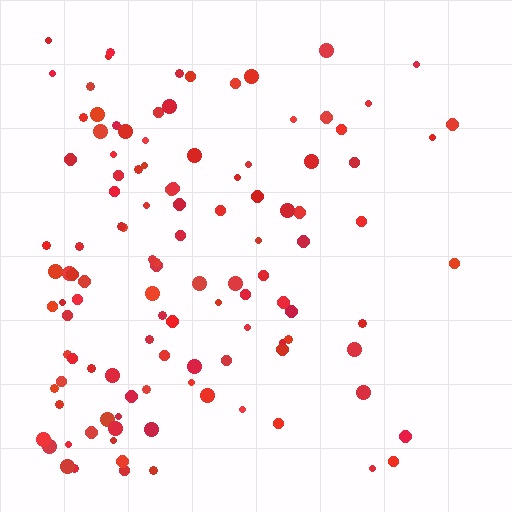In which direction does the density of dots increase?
From right to left, with the left side densest.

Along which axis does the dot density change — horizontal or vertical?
Horizontal.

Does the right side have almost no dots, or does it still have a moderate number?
Still a moderate number, just noticeably fewer than the left.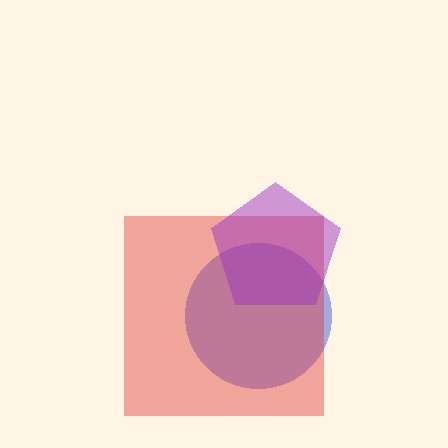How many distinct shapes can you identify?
There are 3 distinct shapes: a blue circle, a red square, a purple pentagon.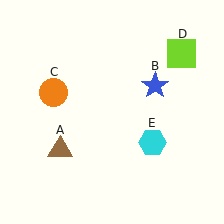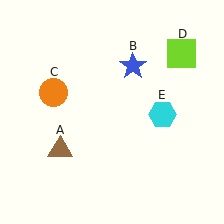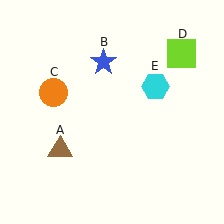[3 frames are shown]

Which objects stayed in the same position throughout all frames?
Brown triangle (object A) and orange circle (object C) and lime square (object D) remained stationary.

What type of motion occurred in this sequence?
The blue star (object B), cyan hexagon (object E) rotated counterclockwise around the center of the scene.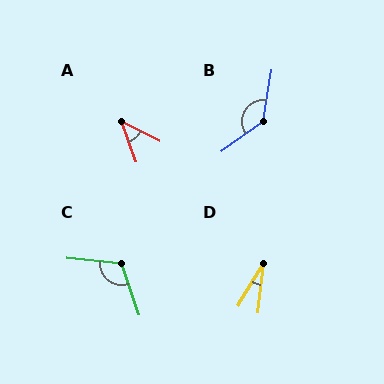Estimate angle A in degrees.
Approximately 43 degrees.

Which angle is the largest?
B, at approximately 134 degrees.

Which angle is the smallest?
D, at approximately 25 degrees.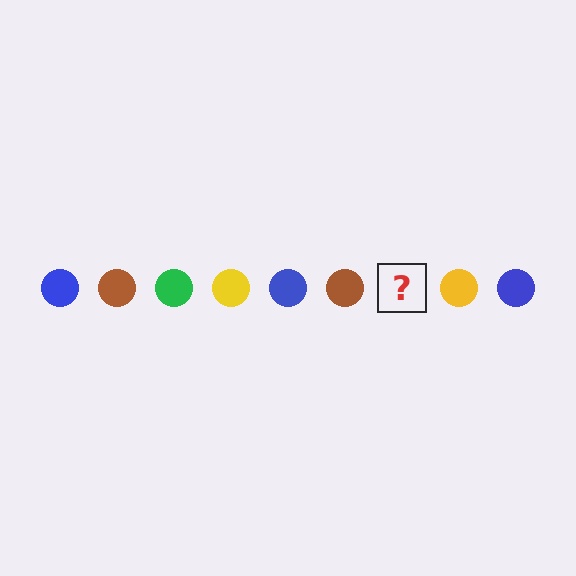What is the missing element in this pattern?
The missing element is a green circle.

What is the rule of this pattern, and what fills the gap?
The rule is that the pattern cycles through blue, brown, green, yellow circles. The gap should be filled with a green circle.